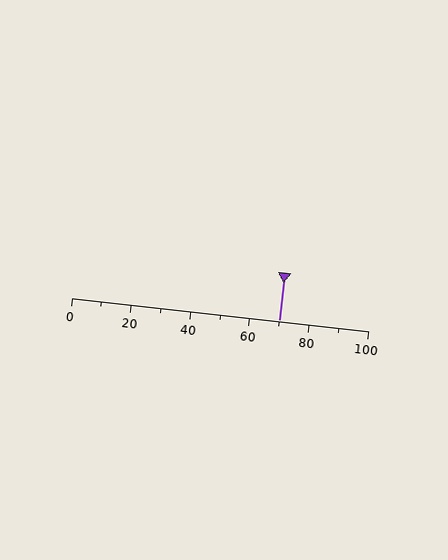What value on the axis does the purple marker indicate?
The marker indicates approximately 70.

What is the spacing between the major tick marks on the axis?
The major ticks are spaced 20 apart.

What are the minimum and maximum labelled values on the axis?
The axis runs from 0 to 100.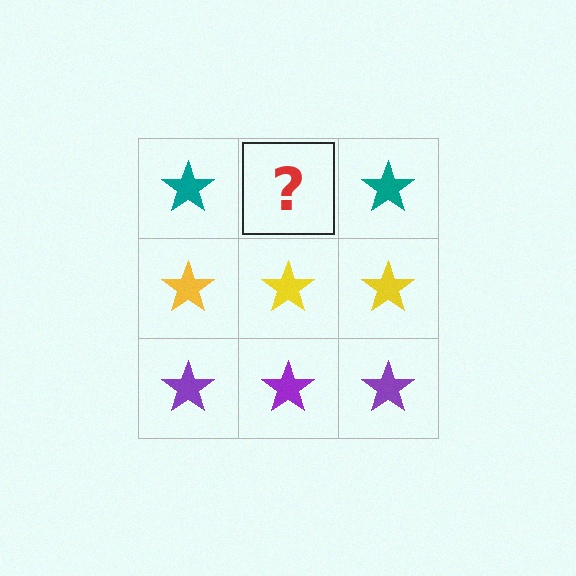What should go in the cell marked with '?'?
The missing cell should contain a teal star.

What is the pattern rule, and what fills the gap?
The rule is that each row has a consistent color. The gap should be filled with a teal star.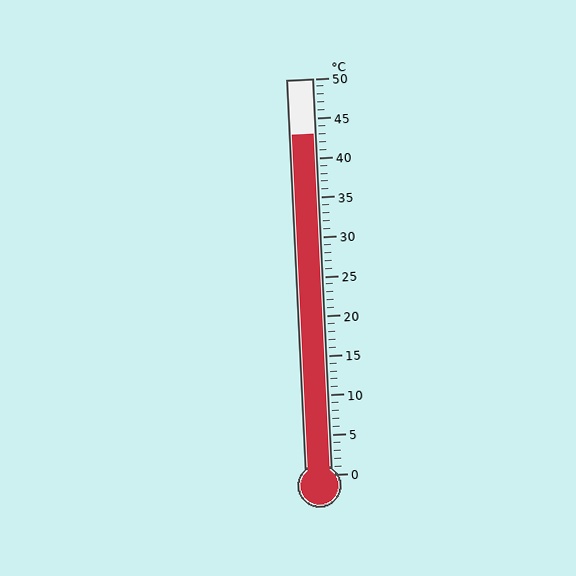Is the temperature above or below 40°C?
The temperature is above 40°C.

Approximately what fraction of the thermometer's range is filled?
The thermometer is filled to approximately 85% of its range.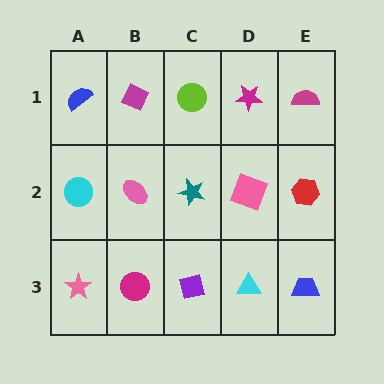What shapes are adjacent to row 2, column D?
A magenta star (row 1, column D), a cyan triangle (row 3, column D), a teal star (row 2, column C), a red hexagon (row 2, column E).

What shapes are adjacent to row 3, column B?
A pink ellipse (row 2, column B), a pink star (row 3, column A), a purple square (row 3, column C).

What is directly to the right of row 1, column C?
A magenta star.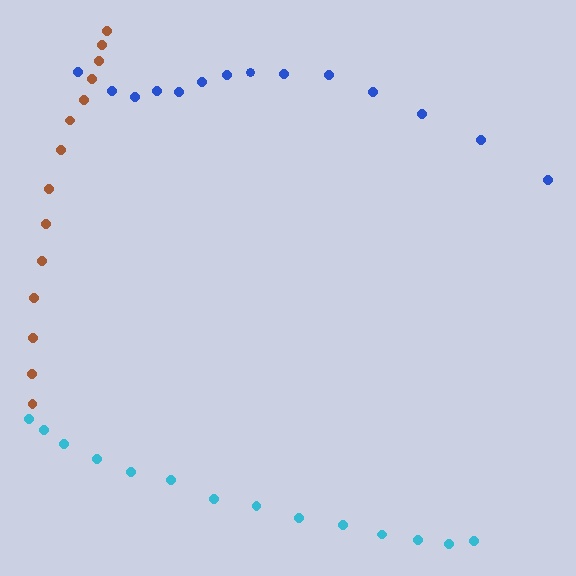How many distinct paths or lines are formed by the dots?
There are 3 distinct paths.